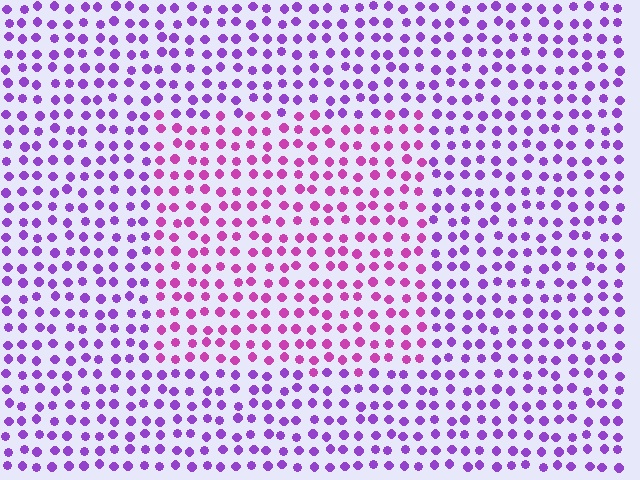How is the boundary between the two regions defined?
The boundary is defined purely by a slight shift in hue (about 35 degrees). Spacing, size, and orientation are identical on both sides.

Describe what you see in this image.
The image is filled with small purple elements in a uniform arrangement. A rectangle-shaped region is visible where the elements are tinted to a slightly different hue, forming a subtle color boundary.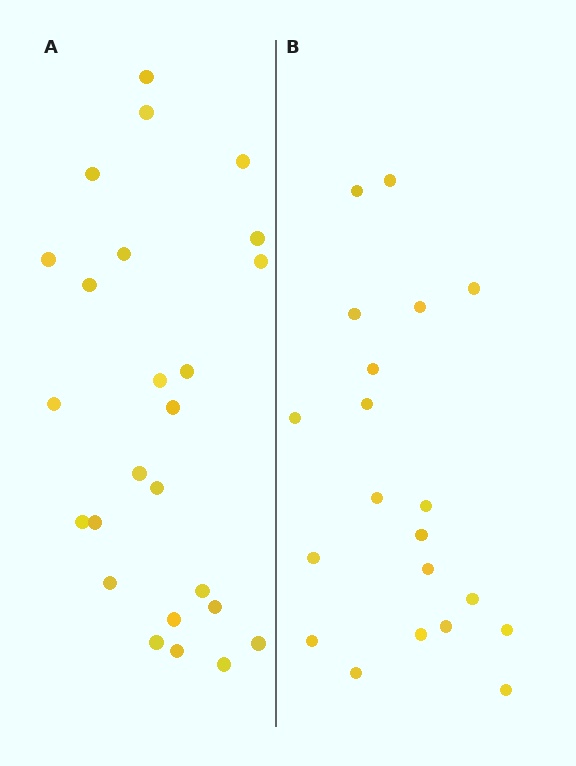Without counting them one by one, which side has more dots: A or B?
Region A (the left region) has more dots.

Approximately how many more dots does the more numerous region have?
Region A has about 5 more dots than region B.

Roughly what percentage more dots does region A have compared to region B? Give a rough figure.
About 25% more.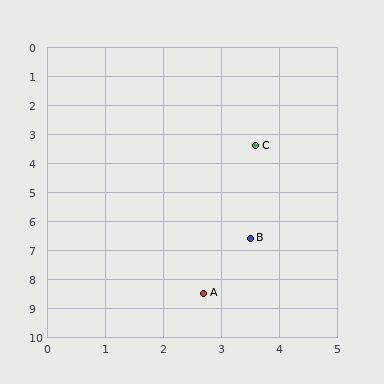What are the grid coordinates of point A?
Point A is at approximately (2.7, 8.5).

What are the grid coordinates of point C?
Point C is at approximately (3.6, 3.4).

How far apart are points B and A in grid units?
Points B and A are about 2.1 grid units apart.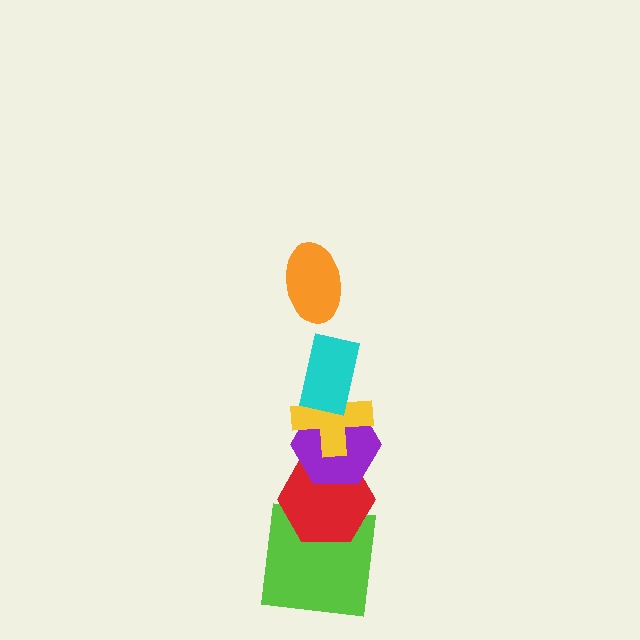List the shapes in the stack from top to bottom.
From top to bottom: the orange ellipse, the cyan rectangle, the yellow cross, the purple hexagon, the red hexagon, the lime square.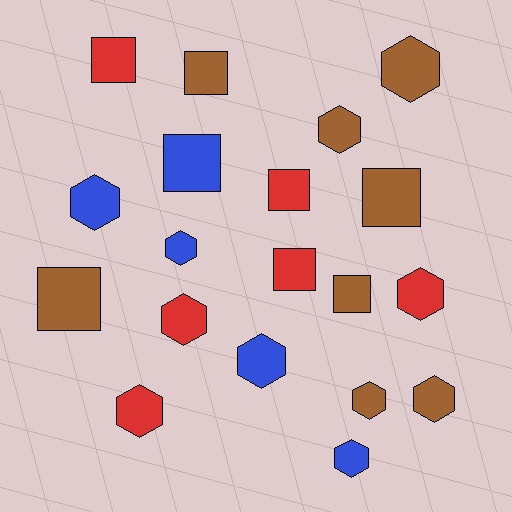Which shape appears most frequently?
Hexagon, with 11 objects.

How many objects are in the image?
There are 19 objects.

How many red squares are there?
There are 3 red squares.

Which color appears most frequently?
Brown, with 8 objects.